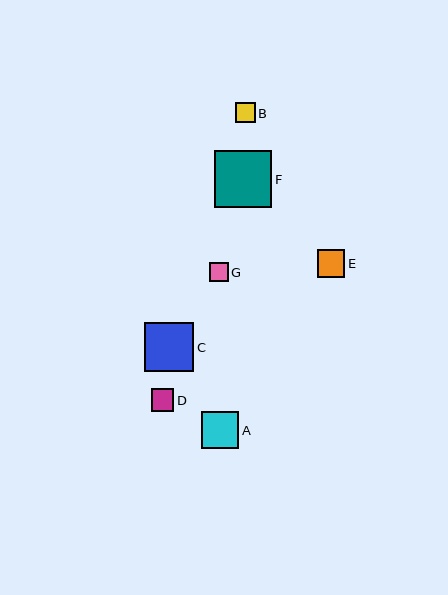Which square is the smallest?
Square G is the smallest with a size of approximately 18 pixels.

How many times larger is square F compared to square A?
Square F is approximately 1.5 times the size of square A.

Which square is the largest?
Square F is the largest with a size of approximately 57 pixels.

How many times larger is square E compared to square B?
Square E is approximately 1.4 times the size of square B.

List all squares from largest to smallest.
From largest to smallest: F, C, A, E, D, B, G.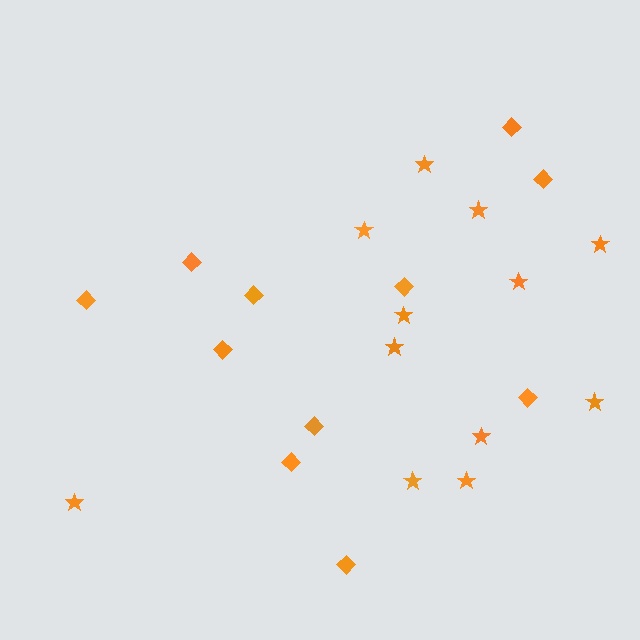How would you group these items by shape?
There are 2 groups: one group of diamonds (11) and one group of stars (12).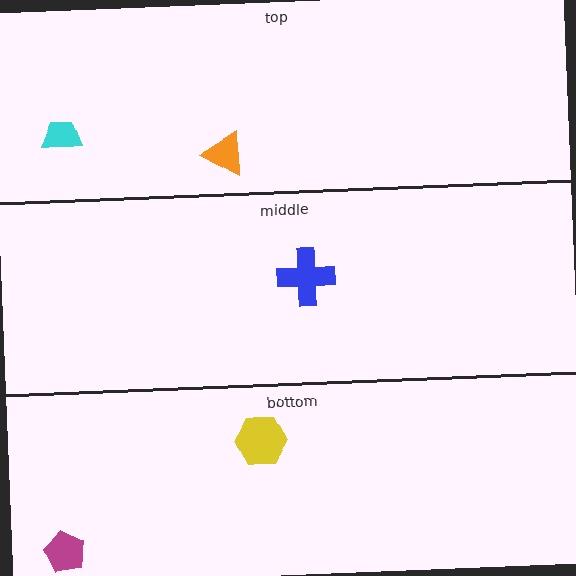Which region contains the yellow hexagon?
The bottom region.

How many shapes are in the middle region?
1.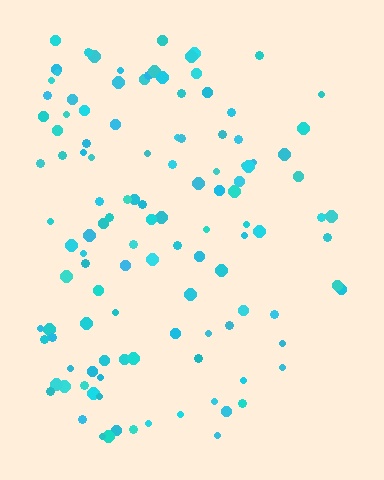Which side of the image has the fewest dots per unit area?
The right.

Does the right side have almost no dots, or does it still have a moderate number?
Still a moderate number, just noticeably fewer than the left.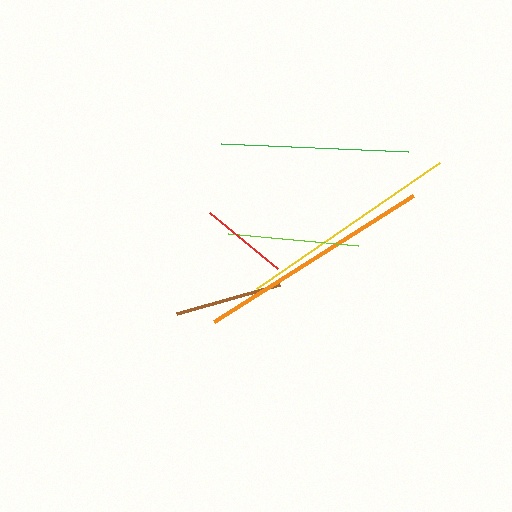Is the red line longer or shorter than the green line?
The green line is longer than the red line.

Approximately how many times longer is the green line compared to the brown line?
The green line is approximately 1.8 times the length of the brown line.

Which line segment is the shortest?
The red line is the shortest at approximately 88 pixels.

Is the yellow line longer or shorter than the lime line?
The yellow line is longer than the lime line.